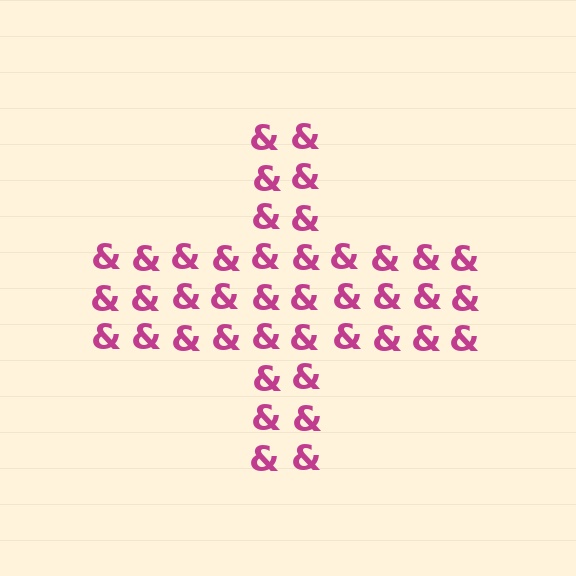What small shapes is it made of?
It is made of small ampersands.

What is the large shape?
The large shape is a cross.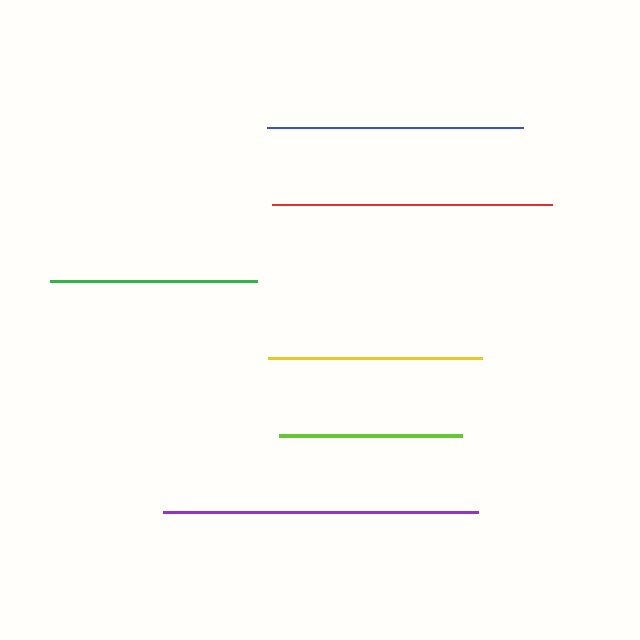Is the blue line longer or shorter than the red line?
The red line is longer than the blue line.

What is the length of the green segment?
The green segment is approximately 206 pixels long.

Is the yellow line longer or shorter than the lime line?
The yellow line is longer than the lime line.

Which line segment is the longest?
The purple line is the longest at approximately 315 pixels.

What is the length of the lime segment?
The lime segment is approximately 182 pixels long.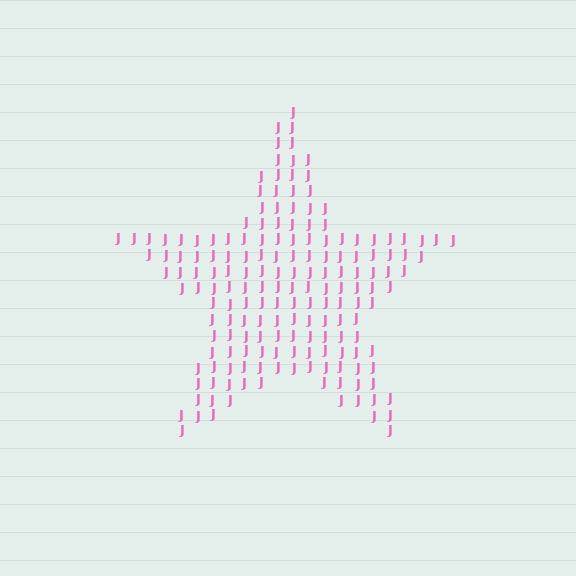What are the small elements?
The small elements are letter J's.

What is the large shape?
The large shape is a star.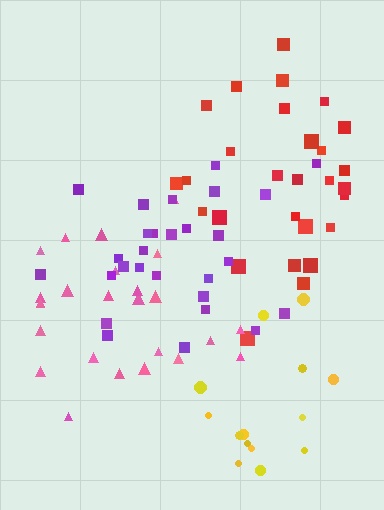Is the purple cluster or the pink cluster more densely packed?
Purple.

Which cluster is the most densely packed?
Red.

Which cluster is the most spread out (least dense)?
Yellow.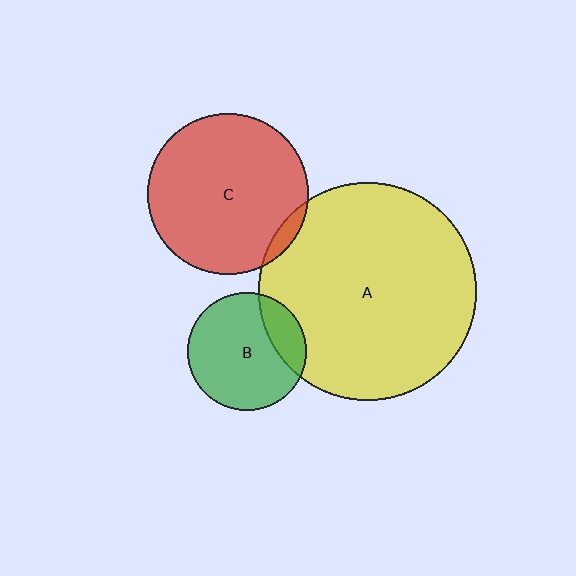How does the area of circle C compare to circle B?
Approximately 1.8 times.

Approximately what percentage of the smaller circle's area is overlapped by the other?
Approximately 20%.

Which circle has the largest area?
Circle A (yellow).